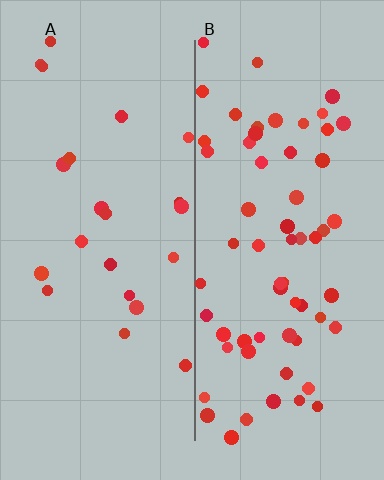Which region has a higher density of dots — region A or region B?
B (the right).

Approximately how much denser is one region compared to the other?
Approximately 2.8× — region B over region A.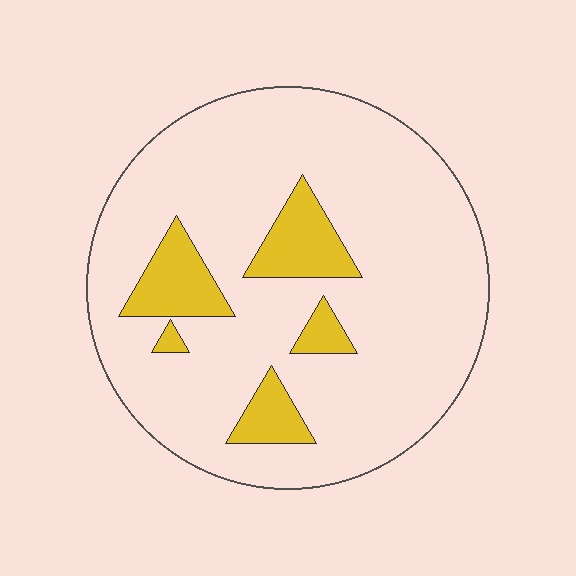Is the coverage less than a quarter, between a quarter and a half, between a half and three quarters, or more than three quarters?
Less than a quarter.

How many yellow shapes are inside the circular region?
5.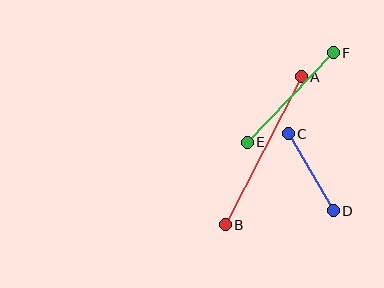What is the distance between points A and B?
The distance is approximately 166 pixels.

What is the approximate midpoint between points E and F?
The midpoint is at approximately (290, 97) pixels.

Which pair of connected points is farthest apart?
Points A and B are farthest apart.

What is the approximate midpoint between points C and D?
The midpoint is at approximately (311, 172) pixels.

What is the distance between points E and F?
The distance is approximately 124 pixels.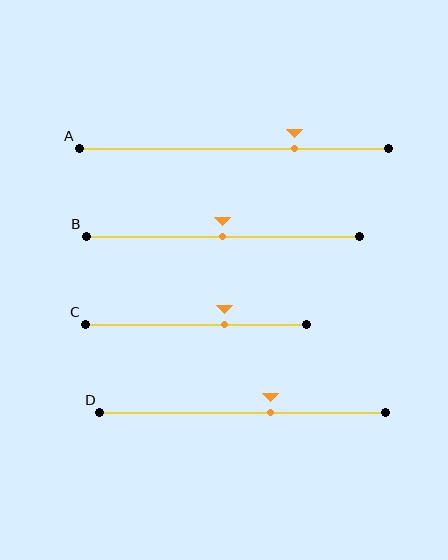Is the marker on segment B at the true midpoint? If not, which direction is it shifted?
Yes, the marker on segment B is at the true midpoint.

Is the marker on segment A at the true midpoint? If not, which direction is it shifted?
No, the marker on segment A is shifted to the right by about 20% of the segment length.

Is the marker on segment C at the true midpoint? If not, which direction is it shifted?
No, the marker on segment C is shifted to the right by about 13% of the segment length.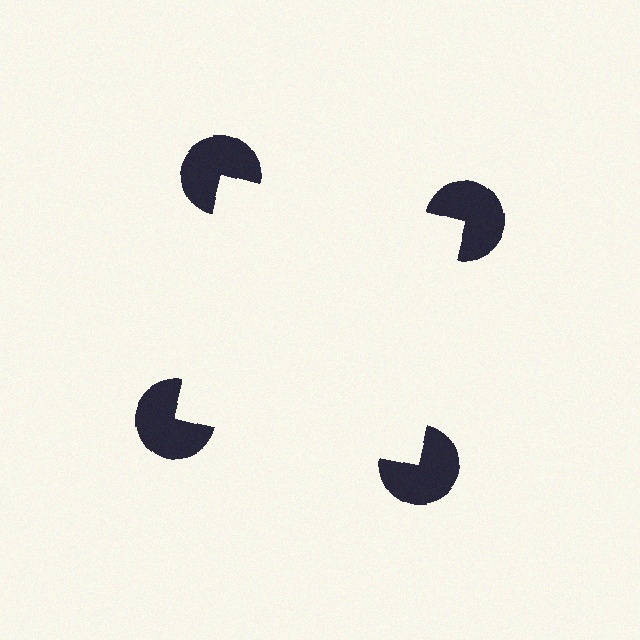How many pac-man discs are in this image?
There are 4 — one at each vertex of the illusory square.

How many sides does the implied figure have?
4 sides.